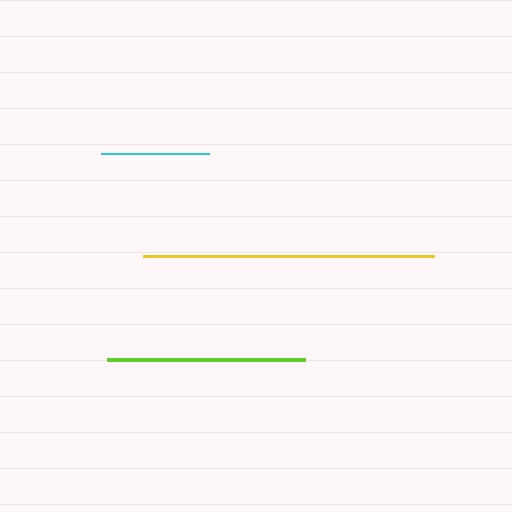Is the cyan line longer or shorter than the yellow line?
The yellow line is longer than the cyan line.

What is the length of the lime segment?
The lime segment is approximately 198 pixels long.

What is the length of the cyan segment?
The cyan segment is approximately 109 pixels long.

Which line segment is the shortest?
The cyan line is the shortest at approximately 109 pixels.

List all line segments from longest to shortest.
From longest to shortest: yellow, lime, cyan.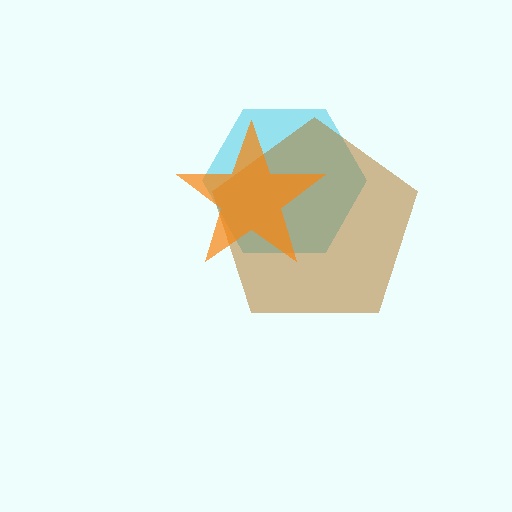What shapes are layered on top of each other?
The layered shapes are: a cyan hexagon, a brown pentagon, an orange star.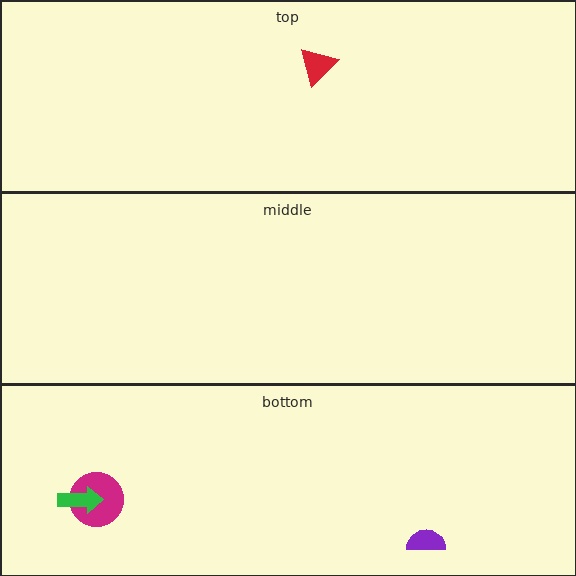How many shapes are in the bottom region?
3.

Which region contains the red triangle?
The top region.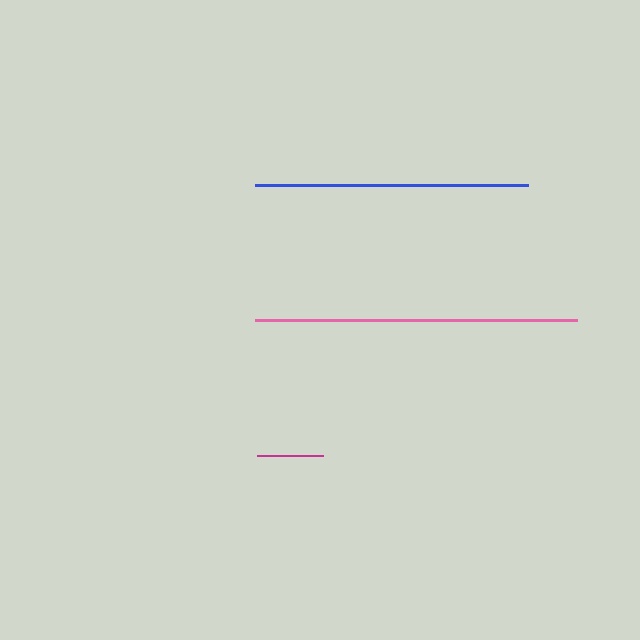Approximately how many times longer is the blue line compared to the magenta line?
The blue line is approximately 4.1 times the length of the magenta line.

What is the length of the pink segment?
The pink segment is approximately 322 pixels long.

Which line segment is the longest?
The pink line is the longest at approximately 322 pixels.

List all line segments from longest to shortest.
From longest to shortest: pink, blue, magenta.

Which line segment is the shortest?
The magenta line is the shortest at approximately 67 pixels.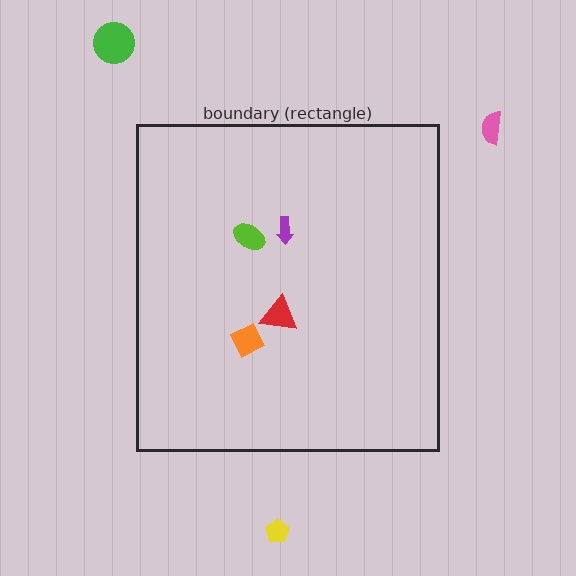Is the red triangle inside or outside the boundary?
Inside.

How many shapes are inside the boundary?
4 inside, 3 outside.